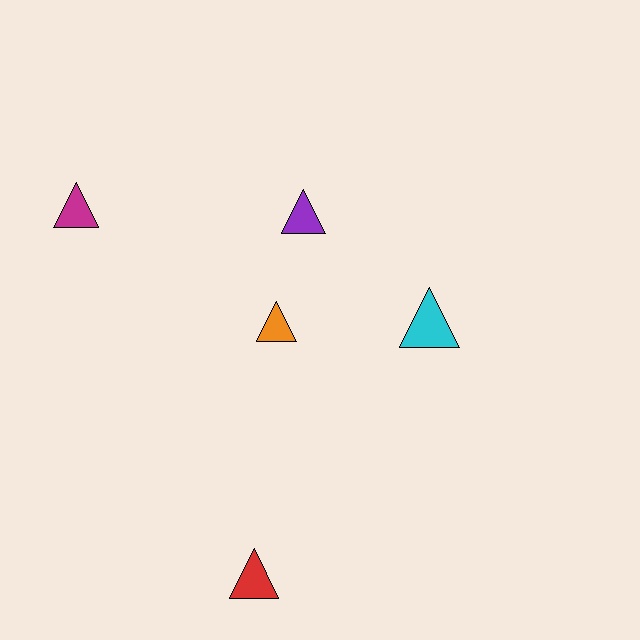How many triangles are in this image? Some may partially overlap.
There are 5 triangles.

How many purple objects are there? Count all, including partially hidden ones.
There is 1 purple object.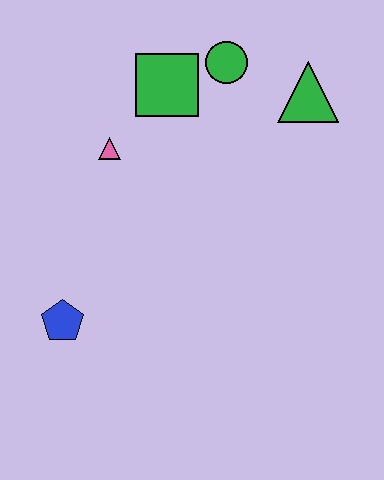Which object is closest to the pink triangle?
The green square is closest to the pink triangle.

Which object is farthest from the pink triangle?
The green triangle is farthest from the pink triangle.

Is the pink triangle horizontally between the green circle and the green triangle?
No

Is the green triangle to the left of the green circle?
No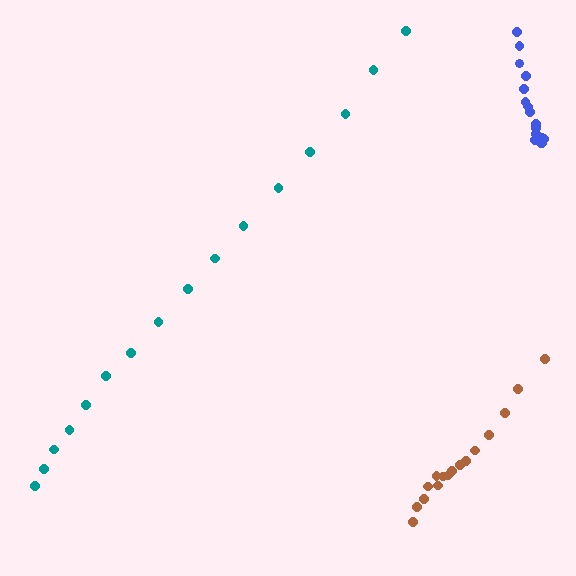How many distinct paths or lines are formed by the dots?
There are 3 distinct paths.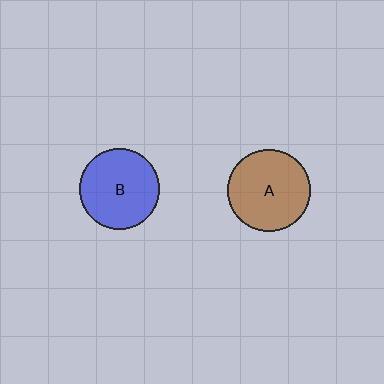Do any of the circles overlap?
No, none of the circles overlap.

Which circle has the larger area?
Circle A (brown).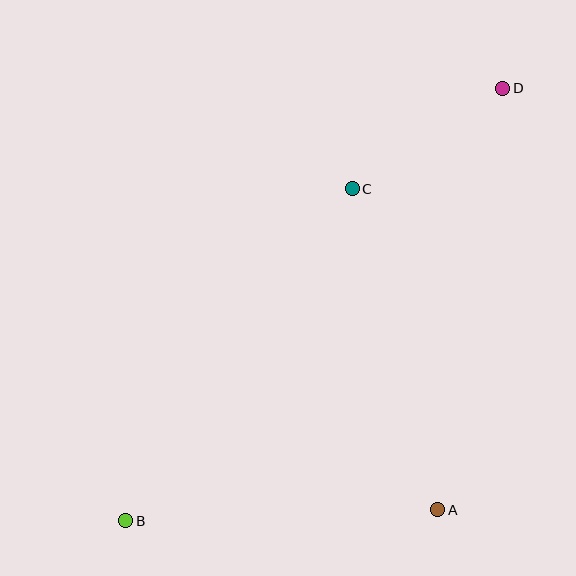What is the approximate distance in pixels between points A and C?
The distance between A and C is approximately 332 pixels.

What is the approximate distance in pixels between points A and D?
The distance between A and D is approximately 427 pixels.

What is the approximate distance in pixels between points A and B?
The distance between A and B is approximately 312 pixels.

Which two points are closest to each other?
Points C and D are closest to each other.